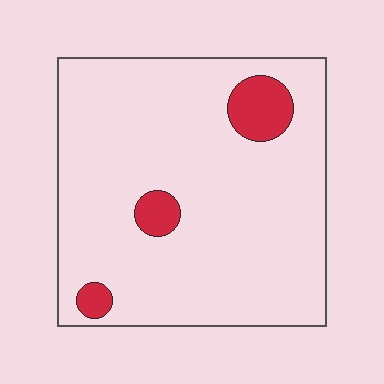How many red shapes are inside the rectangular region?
3.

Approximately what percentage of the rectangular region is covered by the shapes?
Approximately 10%.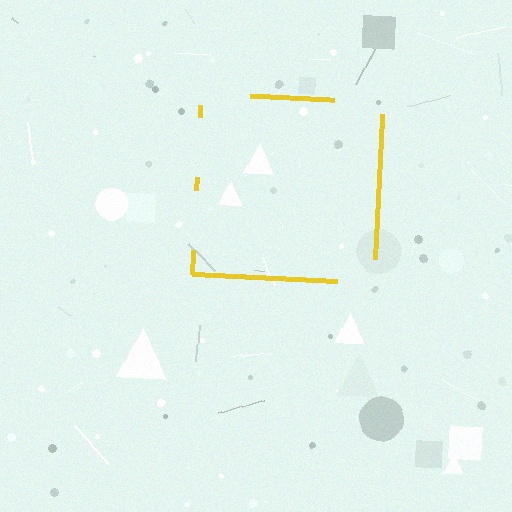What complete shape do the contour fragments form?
The contour fragments form a square.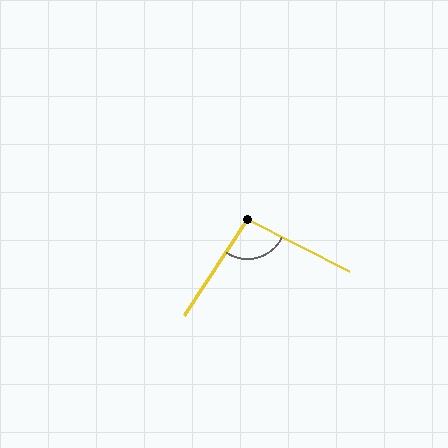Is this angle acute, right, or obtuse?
It is obtuse.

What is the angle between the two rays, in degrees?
Approximately 96 degrees.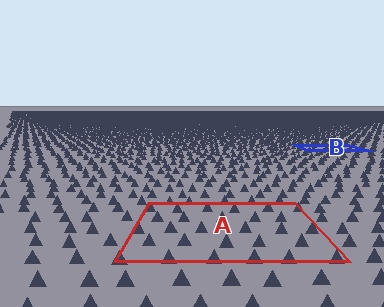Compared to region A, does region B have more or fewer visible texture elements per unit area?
Region B has more texture elements per unit area — they are packed more densely because it is farther away.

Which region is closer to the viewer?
Region A is closer. The texture elements there are larger and more spread out.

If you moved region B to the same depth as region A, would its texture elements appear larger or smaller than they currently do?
They would appear larger. At a closer depth, the same texture elements are projected at a bigger on-screen size.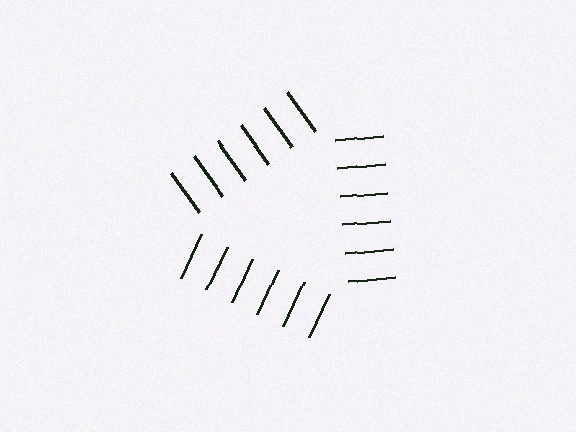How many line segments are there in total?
18 — 6 along each of the 3 edges.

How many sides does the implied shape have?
3 sides — the line-ends trace a triangle.